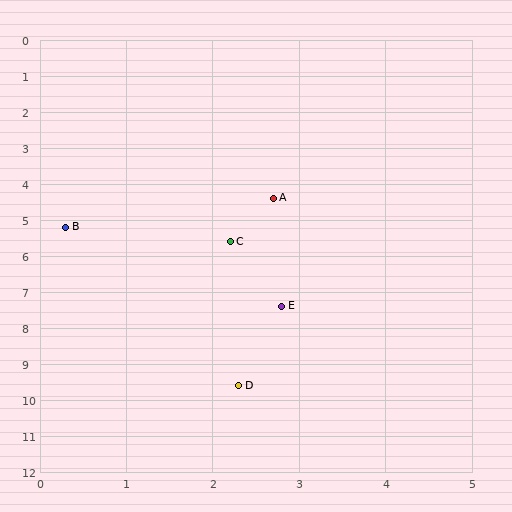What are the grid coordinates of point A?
Point A is at approximately (2.7, 4.4).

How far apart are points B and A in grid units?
Points B and A are about 2.5 grid units apart.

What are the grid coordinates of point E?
Point E is at approximately (2.8, 7.4).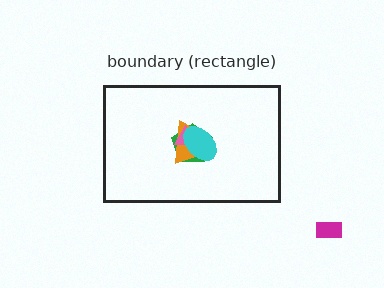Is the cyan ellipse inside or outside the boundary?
Inside.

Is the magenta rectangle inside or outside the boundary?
Outside.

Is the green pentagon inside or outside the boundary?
Inside.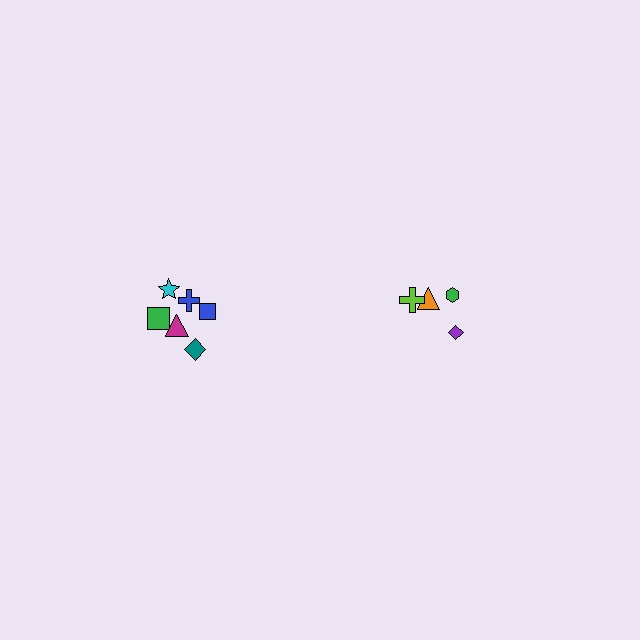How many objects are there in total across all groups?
There are 10 objects.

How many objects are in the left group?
There are 6 objects.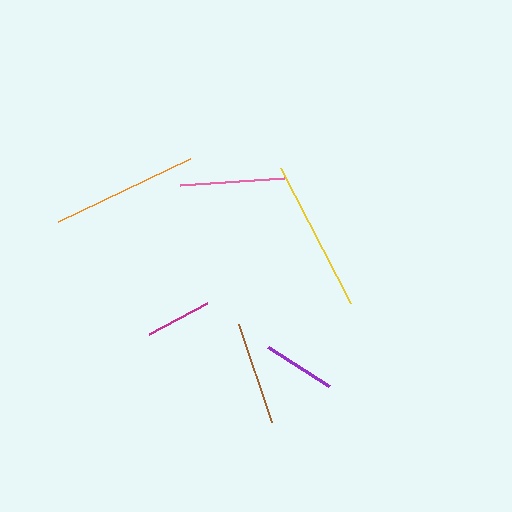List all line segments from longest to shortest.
From longest to shortest: yellow, orange, pink, brown, purple, magenta.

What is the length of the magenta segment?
The magenta segment is approximately 66 pixels long.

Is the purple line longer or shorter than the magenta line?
The purple line is longer than the magenta line.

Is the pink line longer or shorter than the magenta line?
The pink line is longer than the magenta line.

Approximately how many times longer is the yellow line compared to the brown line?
The yellow line is approximately 1.5 times the length of the brown line.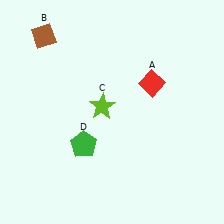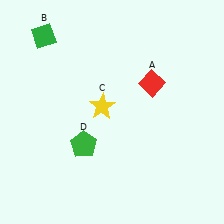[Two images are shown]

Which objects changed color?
B changed from brown to green. C changed from lime to yellow.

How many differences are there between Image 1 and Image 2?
There are 2 differences between the two images.